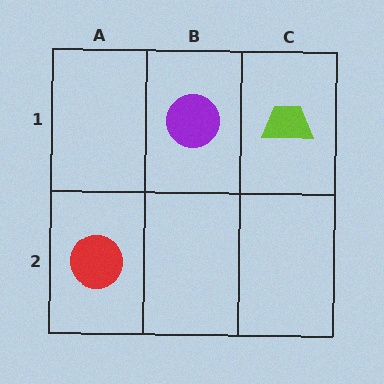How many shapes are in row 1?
2 shapes.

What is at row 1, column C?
A lime trapezoid.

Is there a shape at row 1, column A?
No, that cell is empty.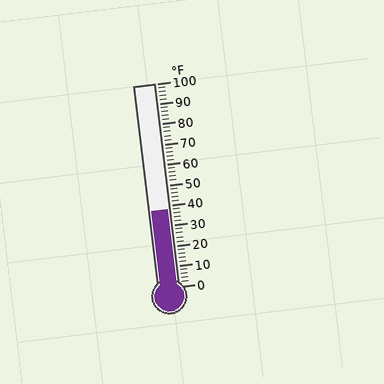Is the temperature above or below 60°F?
The temperature is below 60°F.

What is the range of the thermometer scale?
The thermometer scale ranges from 0°F to 100°F.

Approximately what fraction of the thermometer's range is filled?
The thermometer is filled to approximately 40% of its range.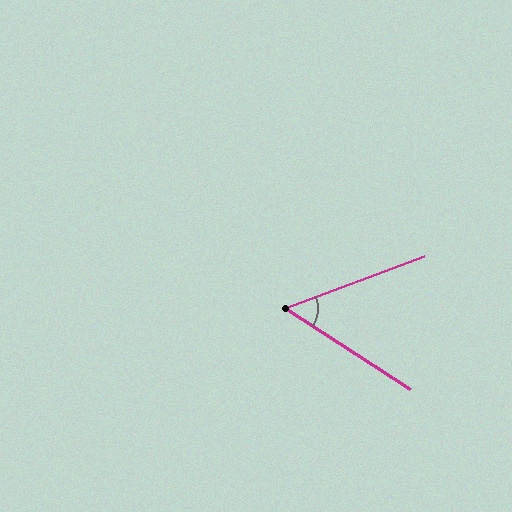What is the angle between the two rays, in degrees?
Approximately 54 degrees.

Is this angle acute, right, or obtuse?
It is acute.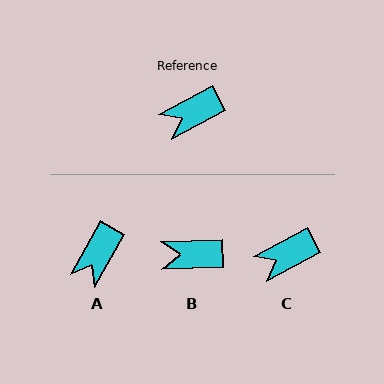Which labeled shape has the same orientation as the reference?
C.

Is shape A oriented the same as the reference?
No, it is off by about 33 degrees.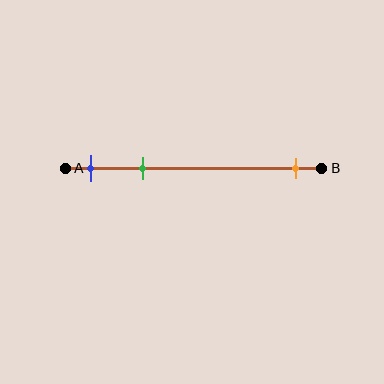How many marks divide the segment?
There are 3 marks dividing the segment.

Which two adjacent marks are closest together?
The blue and green marks are the closest adjacent pair.